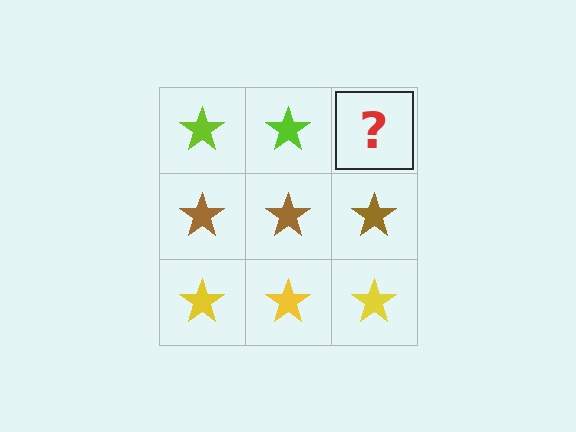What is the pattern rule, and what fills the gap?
The rule is that each row has a consistent color. The gap should be filled with a lime star.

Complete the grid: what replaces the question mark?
The question mark should be replaced with a lime star.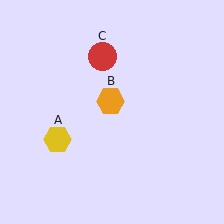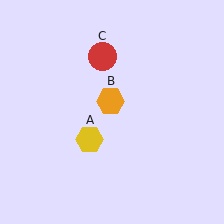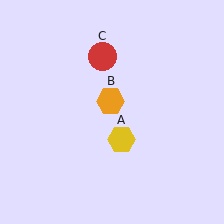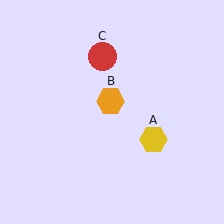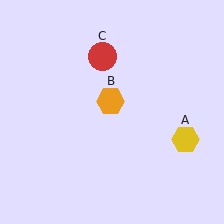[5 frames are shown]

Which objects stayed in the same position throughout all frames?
Orange hexagon (object B) and red circle (object C) remained stationary.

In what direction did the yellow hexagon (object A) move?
The yellow hexagon (object A) moved right.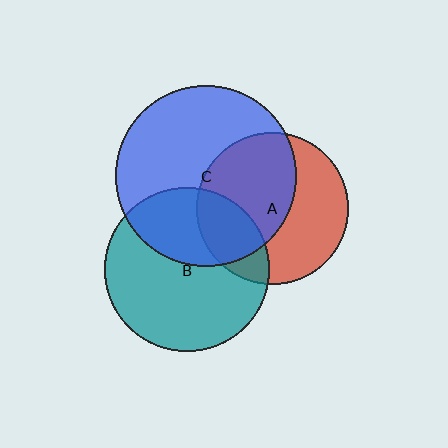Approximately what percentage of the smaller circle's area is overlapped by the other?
Approximately 55%.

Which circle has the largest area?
Circle C (blue).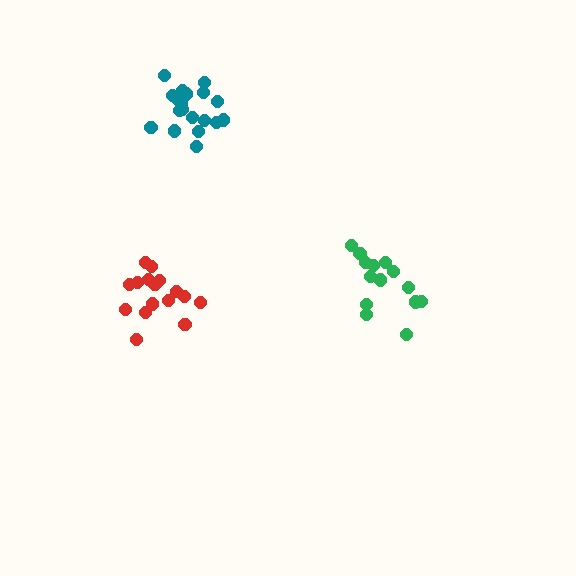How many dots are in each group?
Group 1: 16 dots, Group 2: 14 dots, Group 3: 19 dots (49 total).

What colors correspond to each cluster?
The clusters are colored: red, green, teal.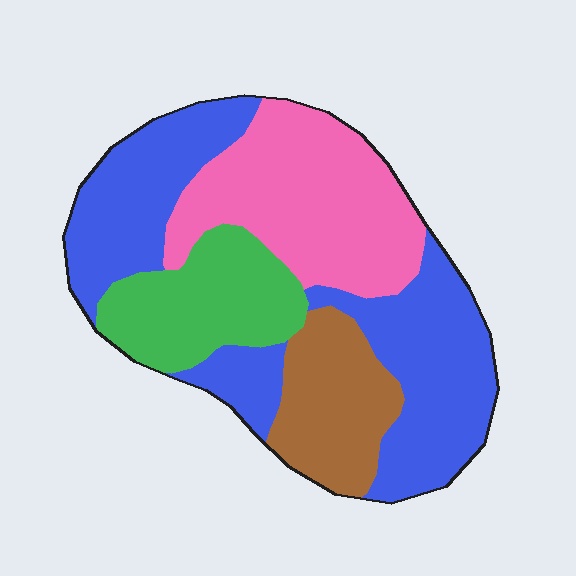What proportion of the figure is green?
Green covers roughly 15% of the figure.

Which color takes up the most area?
Blue, at roughly 40%.